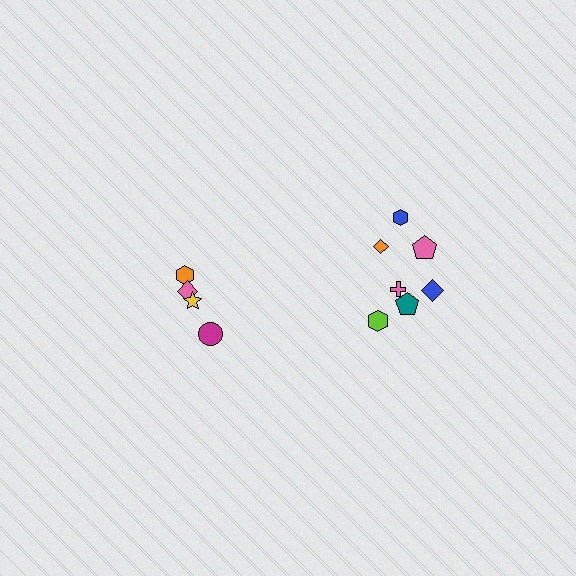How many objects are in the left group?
There are 4 objects.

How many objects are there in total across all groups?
There are 11 objects.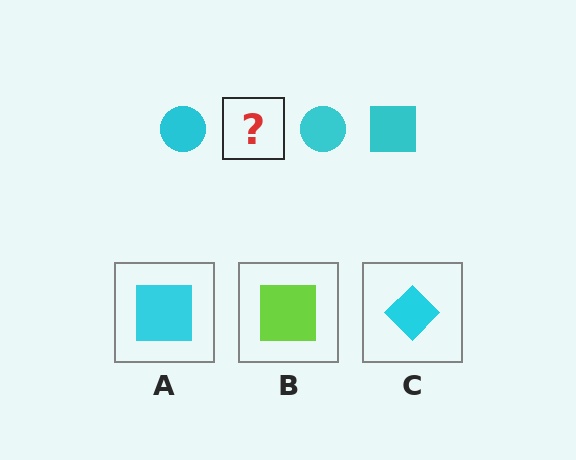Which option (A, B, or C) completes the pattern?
A.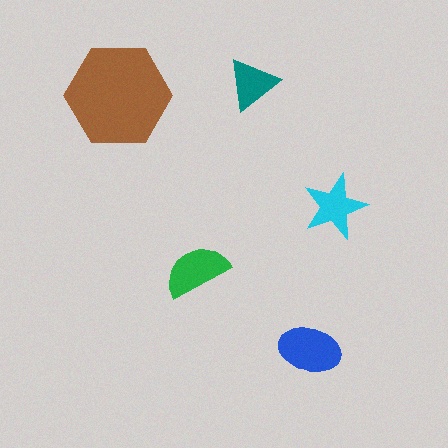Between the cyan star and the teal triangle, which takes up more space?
The cyan star.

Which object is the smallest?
The teal triangle.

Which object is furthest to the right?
The cyan star is rightmost.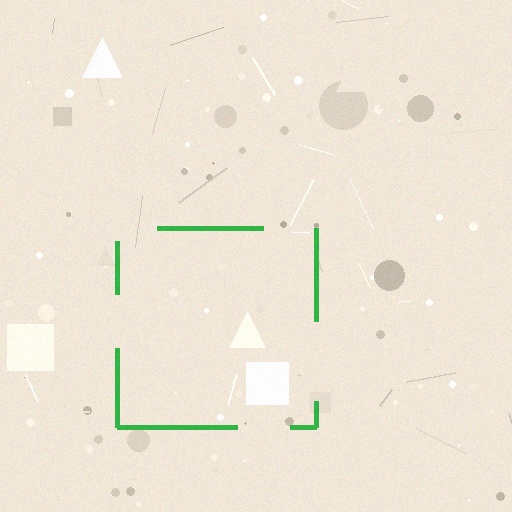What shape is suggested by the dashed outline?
The dashed outline suggests a square.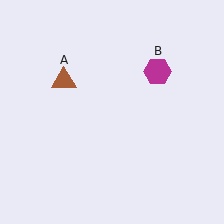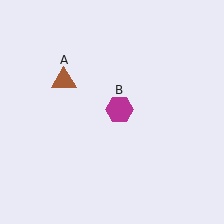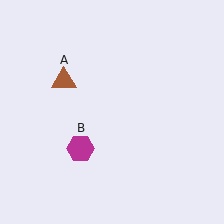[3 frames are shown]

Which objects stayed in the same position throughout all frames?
Brown triangle (object A) remained stationary.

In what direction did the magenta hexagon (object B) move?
The magenta hexagon (object B) moved down and to the left.